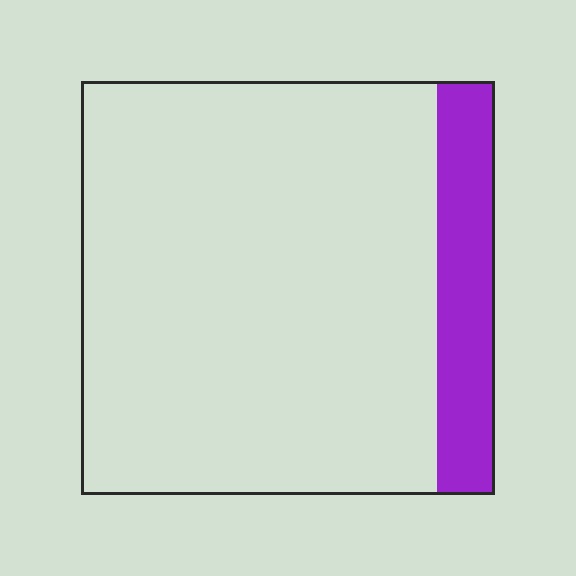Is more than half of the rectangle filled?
No.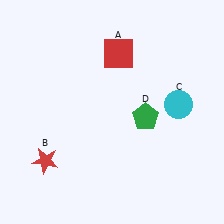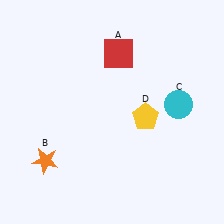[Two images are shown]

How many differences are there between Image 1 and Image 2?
There are 2 differences between the two images.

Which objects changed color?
B changed from red to orange. D changed from green to yellow.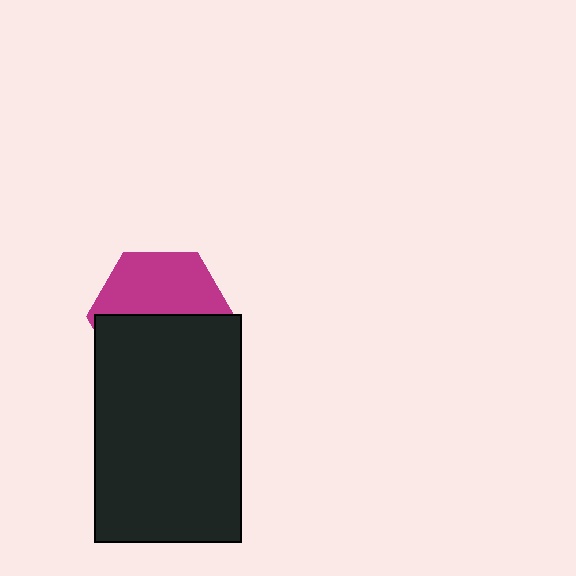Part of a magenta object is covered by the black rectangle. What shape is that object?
It is a hexagon.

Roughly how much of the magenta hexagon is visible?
About half of it is visible (roughly 47%).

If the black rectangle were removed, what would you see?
You would see the complete magenta hexagon.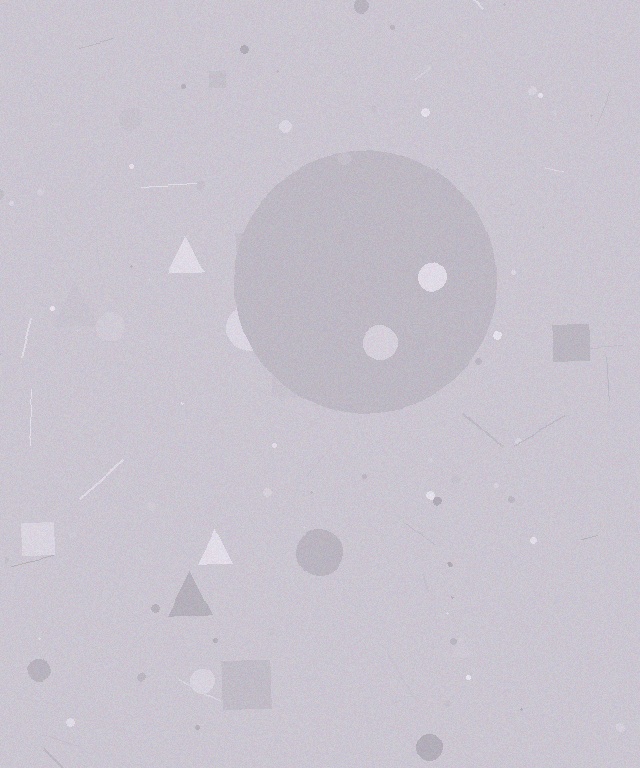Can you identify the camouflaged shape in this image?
The camouflaged shape is a circle.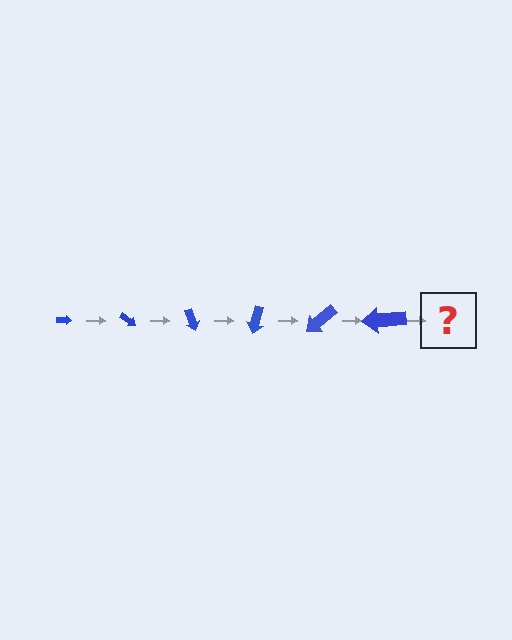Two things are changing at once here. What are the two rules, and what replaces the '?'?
The two rules are that the arrow grows larger each step and it rotates 35 degrees each step. The '?' should be an arrow, larger than the previous one and rotated 210 degrees from the start.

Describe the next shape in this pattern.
It should be an arrow, larger than the previous one and rotated 210 degrees from the start.